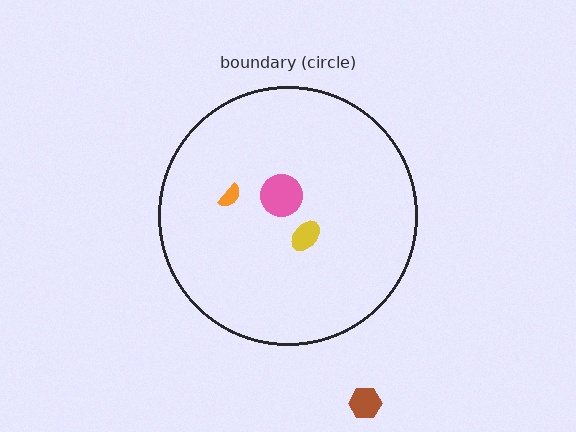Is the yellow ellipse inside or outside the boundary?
Inside.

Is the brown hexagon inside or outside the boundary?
Outside.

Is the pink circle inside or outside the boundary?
Inside.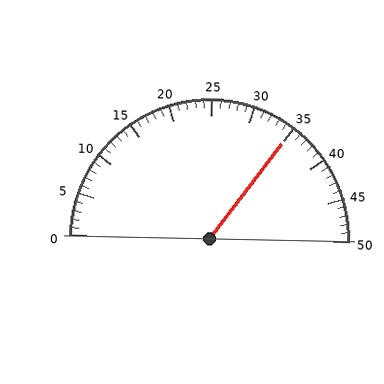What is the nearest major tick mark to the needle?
The nearest major tick mark is 35.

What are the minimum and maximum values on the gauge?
The gauge ranges from 0 to 50.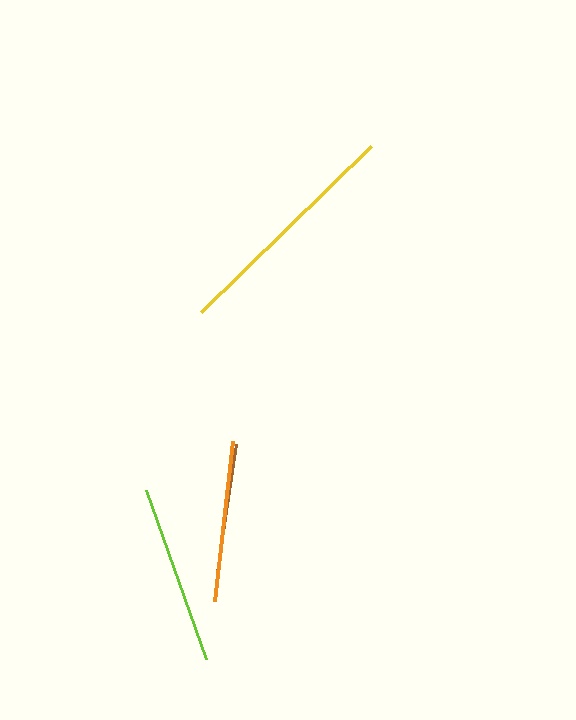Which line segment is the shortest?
The brown line is the shortest at approximately 130 pixels.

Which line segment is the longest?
The yellow line is the longest at approximately 237 pixels.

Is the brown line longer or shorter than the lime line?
The lime line is longer than the brown line.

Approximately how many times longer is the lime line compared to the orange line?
The lime line is approximately 1.1 times the length of the orange line.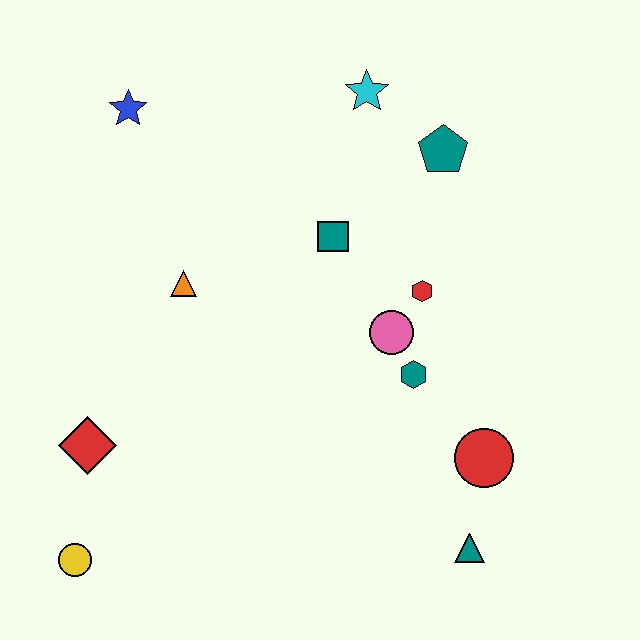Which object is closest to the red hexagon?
The pink circle is closest to the red hexagon.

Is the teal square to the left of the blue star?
No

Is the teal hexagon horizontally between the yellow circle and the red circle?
Yes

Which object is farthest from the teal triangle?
The blue star is farthest from the teal triangle.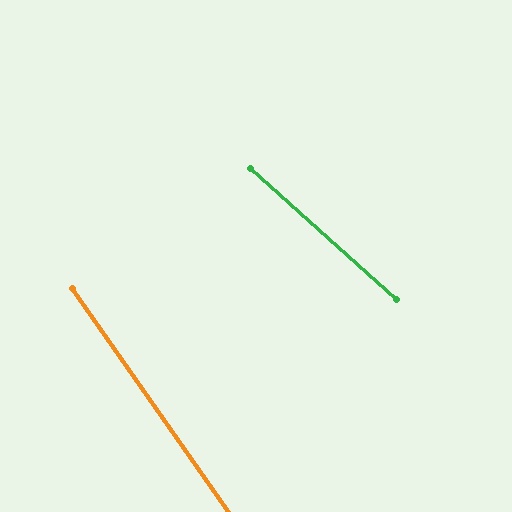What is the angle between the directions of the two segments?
Approximately 13 degrees.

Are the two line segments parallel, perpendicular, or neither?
Neither parallel nor perpendicular — they differ by about 13°.